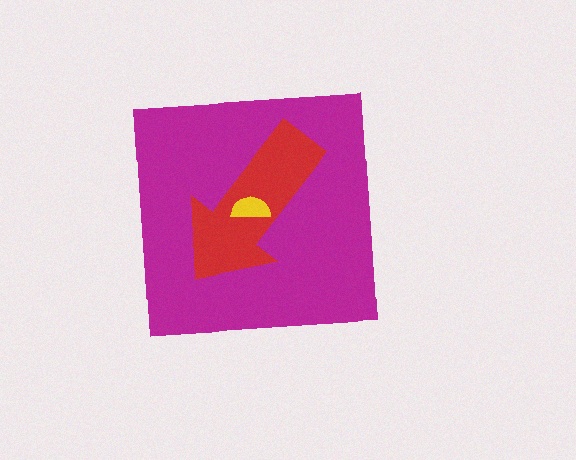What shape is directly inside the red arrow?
The yellow semicircle.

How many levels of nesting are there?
3.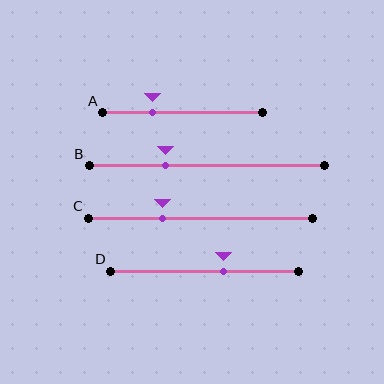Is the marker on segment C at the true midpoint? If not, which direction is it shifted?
No, the marker on segment C is shifted to the left by about 17% of the segment length.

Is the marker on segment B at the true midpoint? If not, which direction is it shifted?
No, the marker on segment B is shifted to the left by about 17% of the segment length.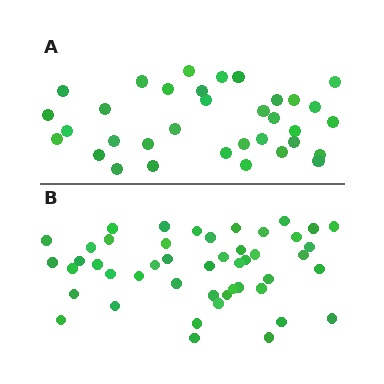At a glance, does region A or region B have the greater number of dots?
Region B (the bottom region) has more dots.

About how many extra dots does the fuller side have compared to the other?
Region B has approximately 15 more dots than region A.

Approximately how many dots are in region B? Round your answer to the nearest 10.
About 50 dots. (The exact count is 47, which rounds to 50.)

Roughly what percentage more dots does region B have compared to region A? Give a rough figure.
About 40% more.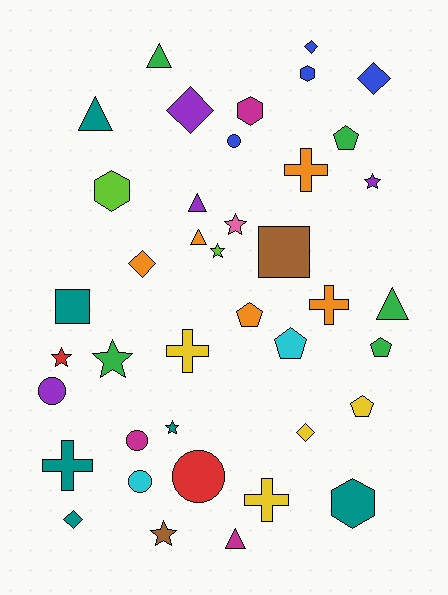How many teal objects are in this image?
There are 6 teal objects.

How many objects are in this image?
There are 40 objects.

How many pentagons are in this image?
There are 5 pentagons.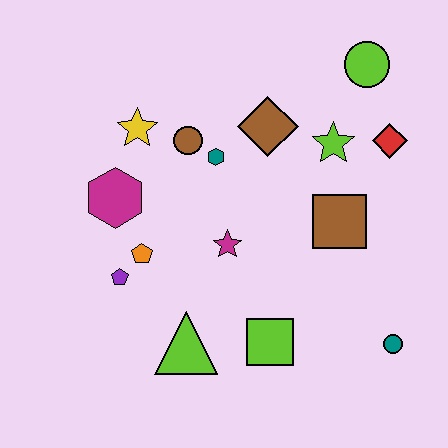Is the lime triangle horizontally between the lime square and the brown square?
No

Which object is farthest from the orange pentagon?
The lime circle is farthest from the orange pentagon.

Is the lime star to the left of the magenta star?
No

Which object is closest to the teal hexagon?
The brown circle is closest to the teal hexagon.